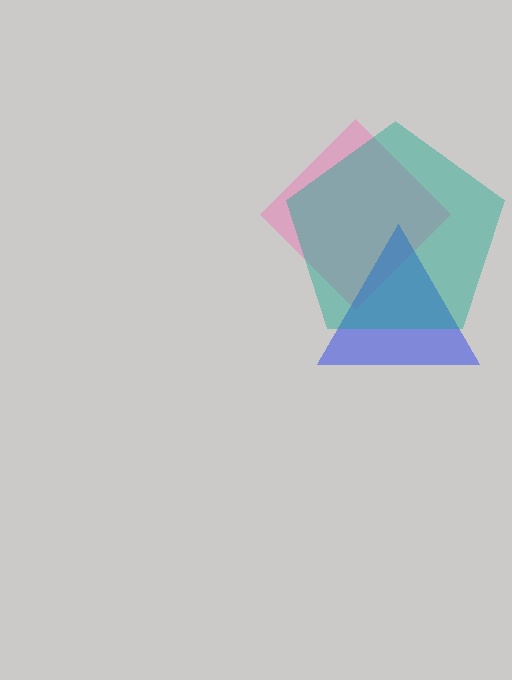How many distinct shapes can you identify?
There are 3 distinct shapes: a pink diamond, a blue triangle, a teal pentagon.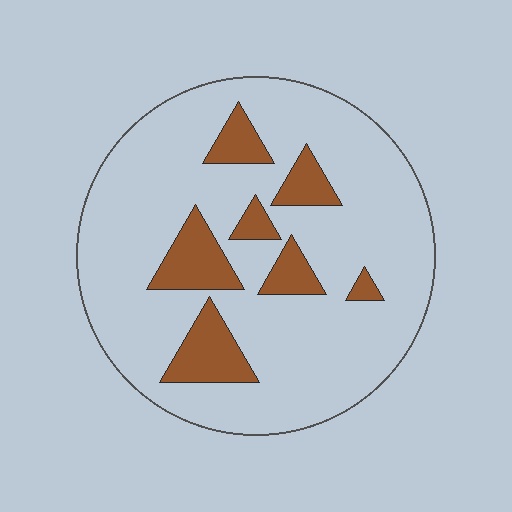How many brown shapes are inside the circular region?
7.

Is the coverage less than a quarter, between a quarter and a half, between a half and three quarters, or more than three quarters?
Less than a quarter.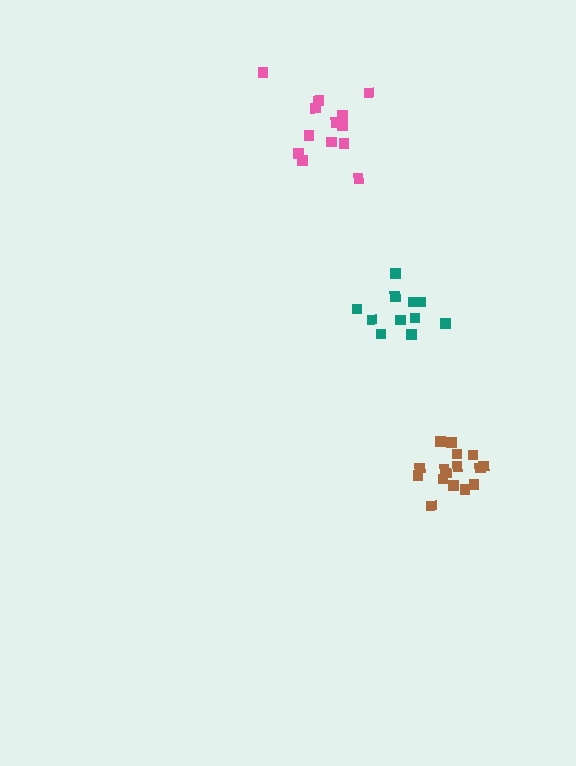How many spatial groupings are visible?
There are 3 spatial groupings.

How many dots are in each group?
Group 1: 11 dots, Group 2: 13 dots, Group 3: 16 dots (40 total).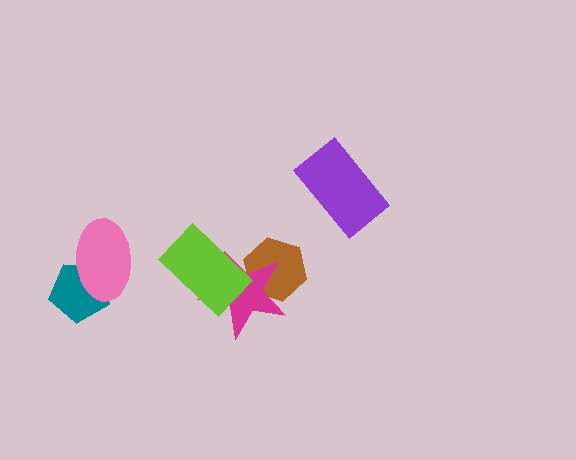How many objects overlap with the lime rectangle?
1 object overlaps with the lime rectangle.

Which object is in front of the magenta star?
The lime rectangle is in front of the magenta star.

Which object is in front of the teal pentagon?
The pink ellipse is in front of the teal pentagon.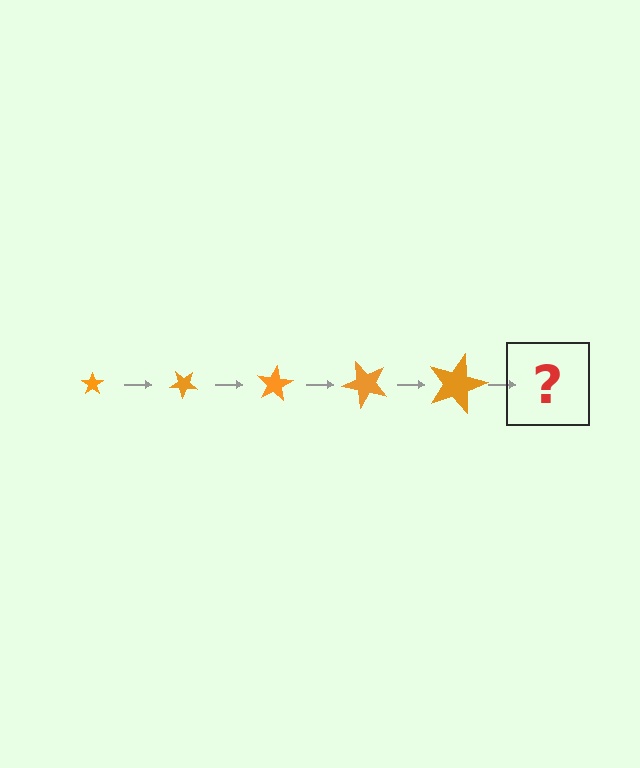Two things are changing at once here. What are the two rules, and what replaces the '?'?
The two rules are that the star grows larger each step and it rotates 40 degrees each step. The '?' should be a star, larger than the previous one and rotated 200 degrees from the start.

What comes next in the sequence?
The next element should be a star, larger than the previous one and rotated 200 degrees from the start.